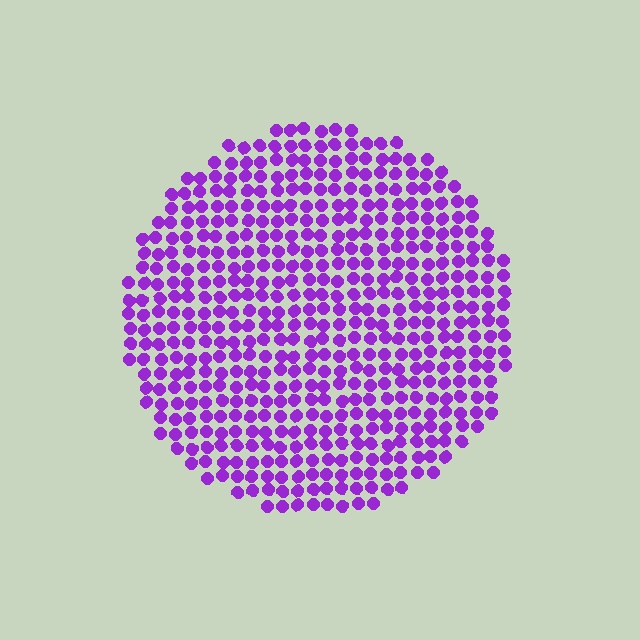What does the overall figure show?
The overall figure shows a circle.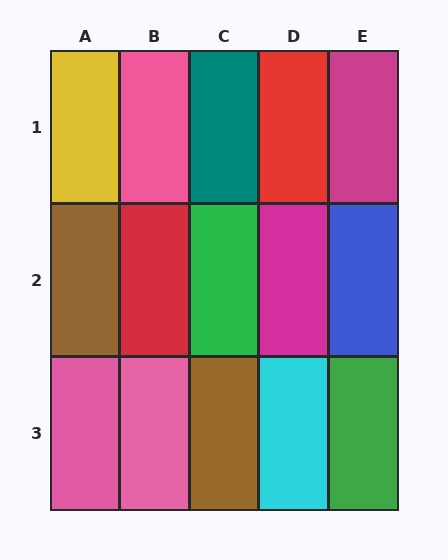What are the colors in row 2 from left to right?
Brown, red, green, magenta, blue.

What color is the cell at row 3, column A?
Pink.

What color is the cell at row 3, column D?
Cyan.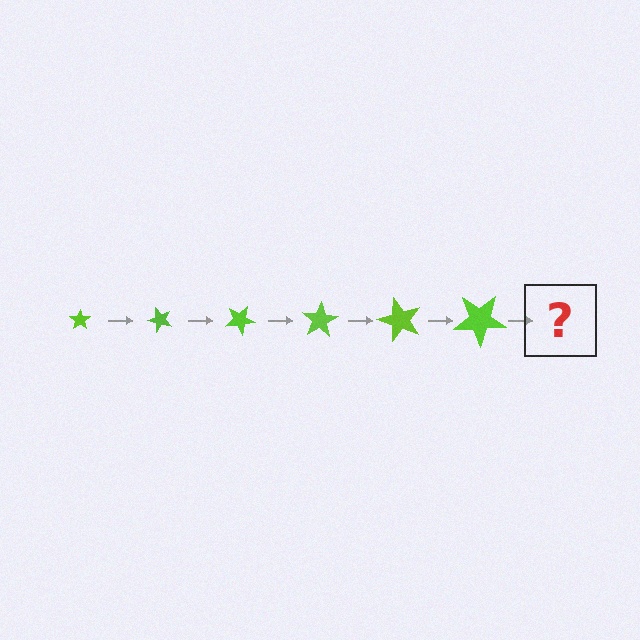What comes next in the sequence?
The next element should be a star, larger than the previous one and rotated 300 degrees from the start.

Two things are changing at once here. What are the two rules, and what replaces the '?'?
The two rules are that the star grows larger each step and it rotates 50 degrees each step. The '?' should be a star, larger than the previous one and rotated 300 degrees from the start.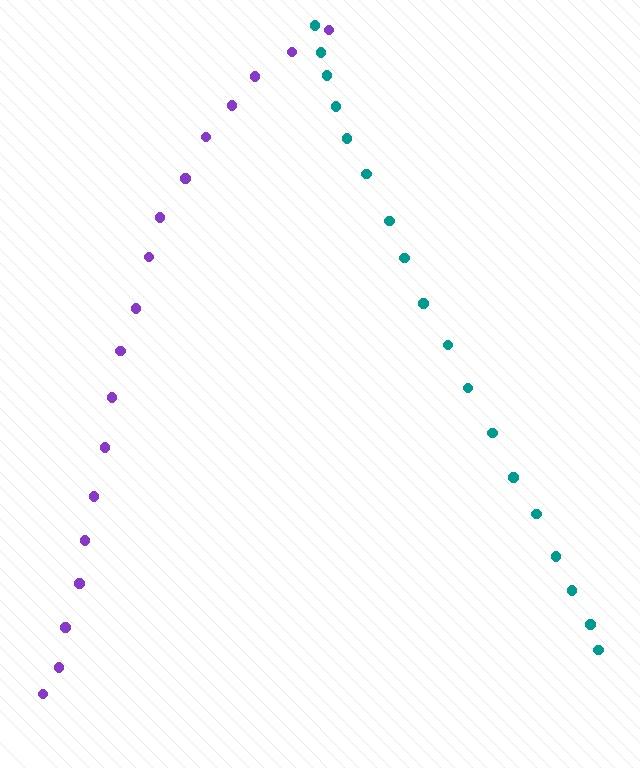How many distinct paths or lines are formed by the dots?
There are 2 distinct paths.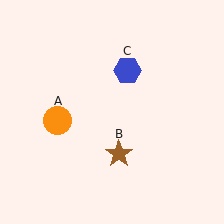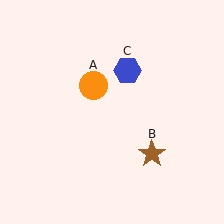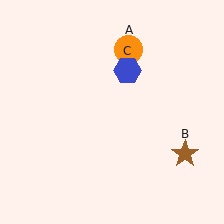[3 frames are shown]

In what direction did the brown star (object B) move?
The brown star (object B) moved right.